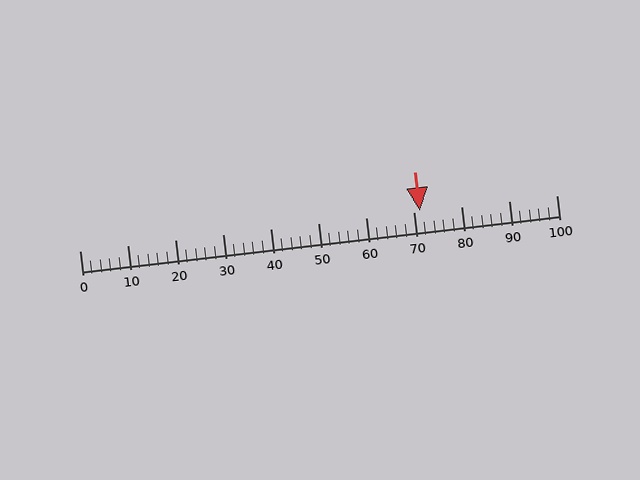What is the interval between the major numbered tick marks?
The major tick marks are spaced 10 units apart.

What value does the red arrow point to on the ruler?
The red arrow points to approximately 71.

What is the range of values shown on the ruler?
The ruler shows values from 0 to 100.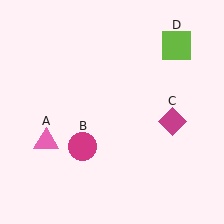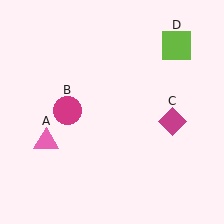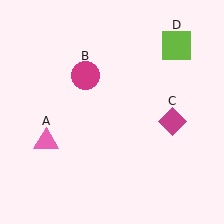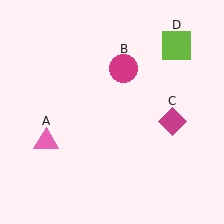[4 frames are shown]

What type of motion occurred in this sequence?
The magenta circle (object B) rotated clockwise around the center of the scene.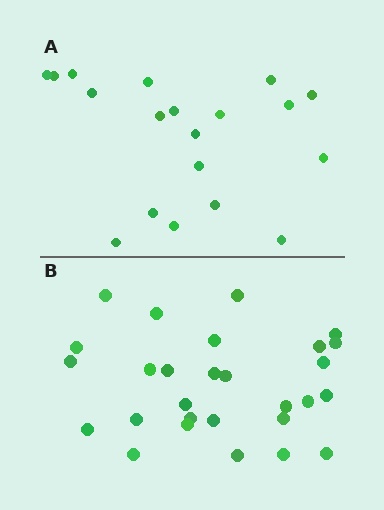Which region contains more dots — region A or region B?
Region B (the bottom region) has more dots.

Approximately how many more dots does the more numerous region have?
Region B has roughly 8 or so more dots than region A.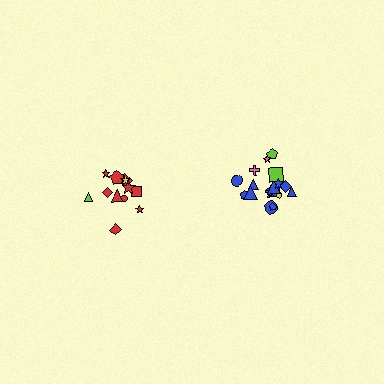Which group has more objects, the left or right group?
The right group.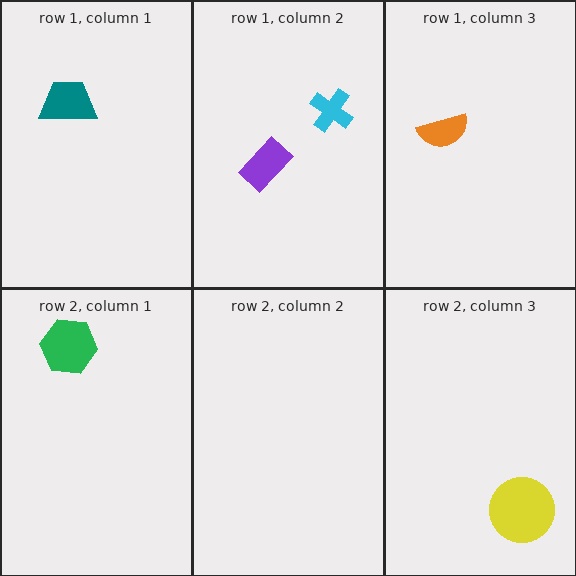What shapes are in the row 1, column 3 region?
The orange semicircle.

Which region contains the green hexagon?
The row 2, column 1 region.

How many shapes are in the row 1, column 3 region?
1.